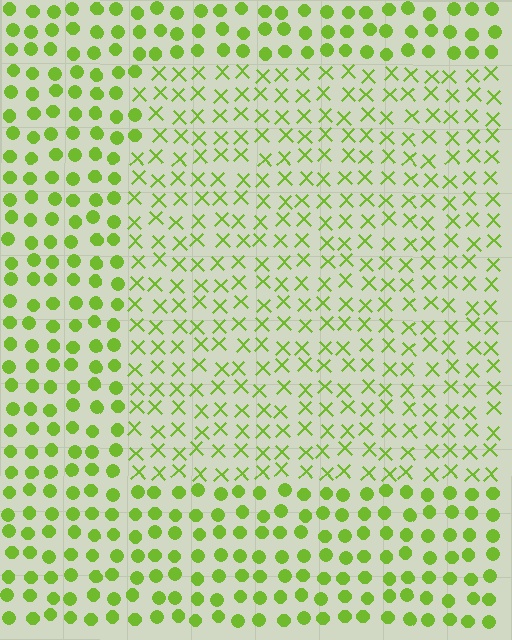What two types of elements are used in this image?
The image uses X marks inside the rectangle region and circles outside it.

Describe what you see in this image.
The image is filled with small lime elements arranged in a uniform grid. A rectangle-shaped region contains X marks, while the surrounding area contains circles. The boundary is defined purely by the change in element shape.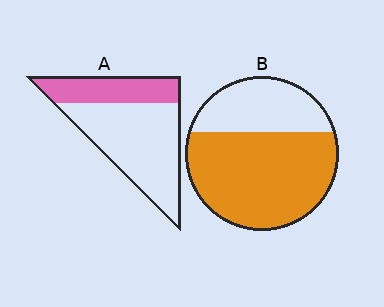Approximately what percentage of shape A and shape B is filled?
A is approximately 30% and B is approximately 65%.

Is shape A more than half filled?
No.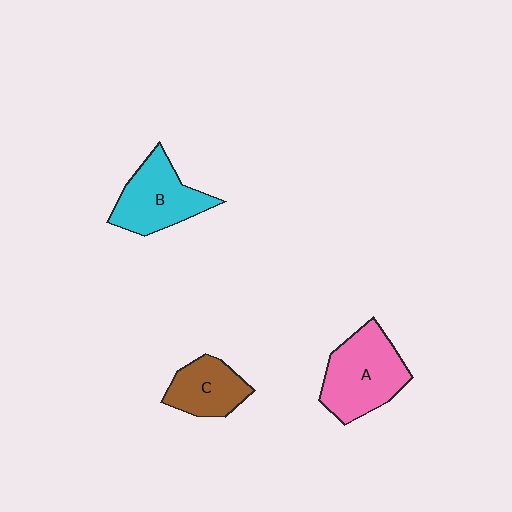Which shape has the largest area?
Shape A (pink).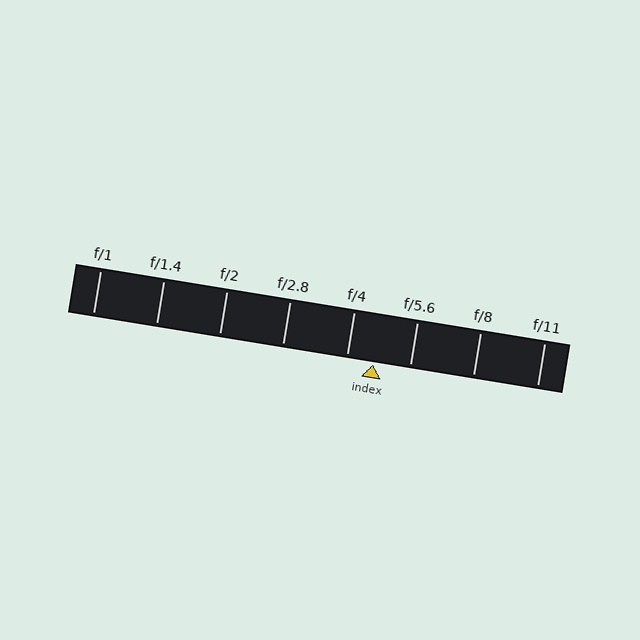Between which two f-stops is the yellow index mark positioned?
The index mark is between f/4 and f/5.6.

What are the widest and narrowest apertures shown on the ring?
The widest aperture shown is f/1 and the narrowest is f/11.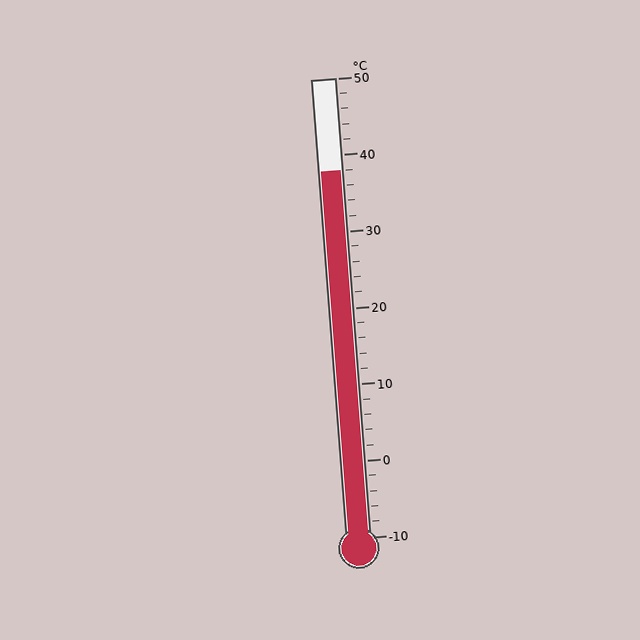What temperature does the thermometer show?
The thermometer shows approximately 38°C.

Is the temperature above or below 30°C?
The temperature is above 30°C.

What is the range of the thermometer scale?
The thermometer scale ranges from -10°C to 50°C.